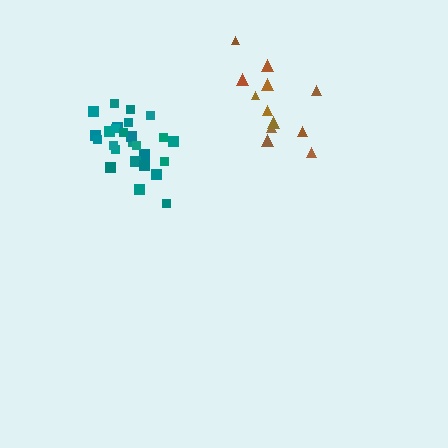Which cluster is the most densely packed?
Teal.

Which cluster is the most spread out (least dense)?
Brown.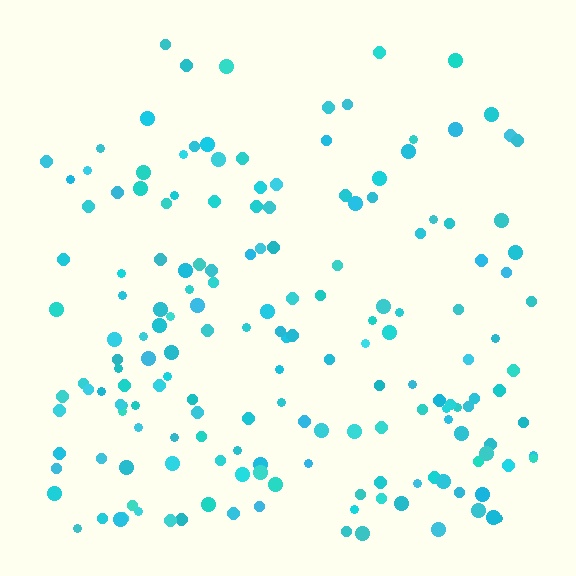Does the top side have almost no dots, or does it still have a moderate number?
Still a moderate number, just noticeably fewer than the bottom.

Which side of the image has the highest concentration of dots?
The bottom.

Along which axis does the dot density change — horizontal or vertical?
Vertical.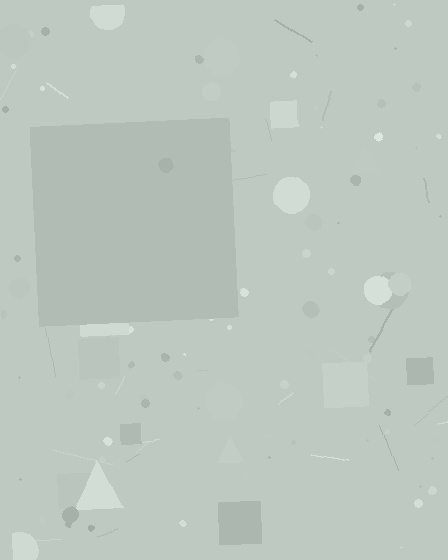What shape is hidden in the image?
A square is hidden in the image.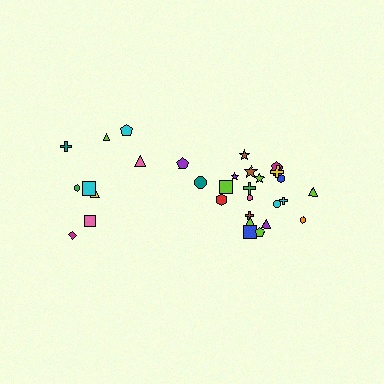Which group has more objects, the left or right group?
The right group.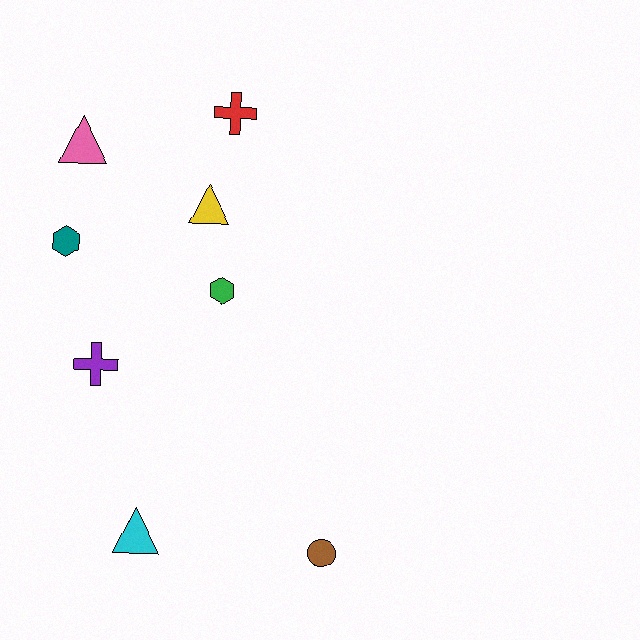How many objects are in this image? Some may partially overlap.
There are 8 objects.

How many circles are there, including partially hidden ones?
There is 1 circle.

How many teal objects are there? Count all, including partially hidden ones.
There is 1 teal object.